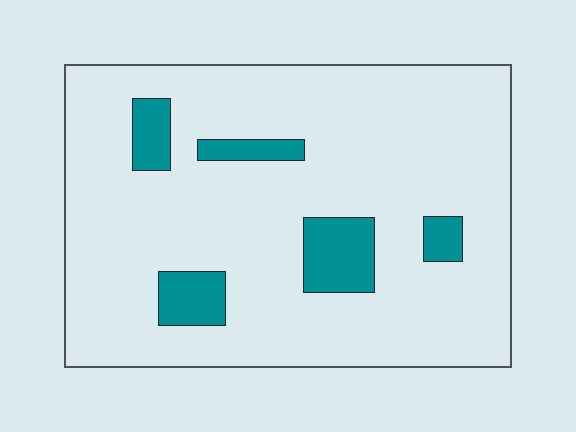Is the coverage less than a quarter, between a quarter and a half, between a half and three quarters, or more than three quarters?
Less than a quarter.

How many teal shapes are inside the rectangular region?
5.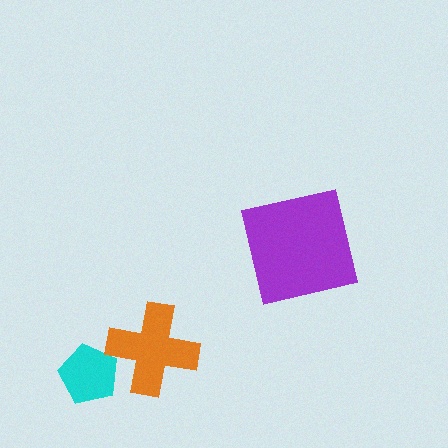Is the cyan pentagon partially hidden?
Yes, it is partially covered by another shape.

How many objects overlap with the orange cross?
1 object overlaps with the orange cross.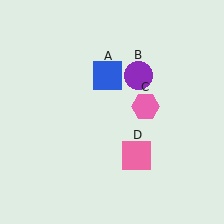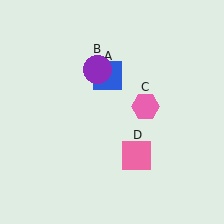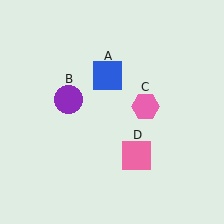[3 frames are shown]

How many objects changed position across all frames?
1 object changed position: purple circle (object B).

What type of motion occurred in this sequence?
The purple circle (object B) rotated counterclockwise around the center of the scene.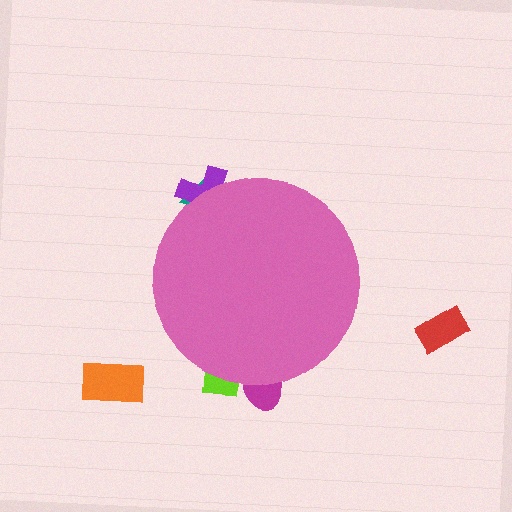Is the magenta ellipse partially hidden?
Yes, the magenta ellipse is partially hidden behind the pink circle.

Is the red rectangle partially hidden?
No, the red rectangle is fully visible.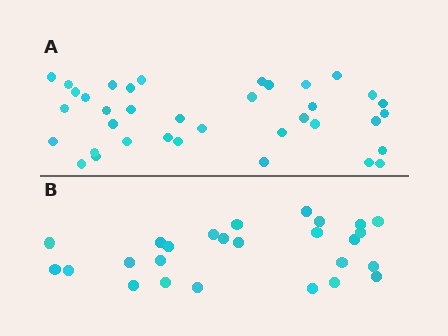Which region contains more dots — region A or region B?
Region A (the top region) has more dots.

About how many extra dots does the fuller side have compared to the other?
Region A has roughly 12 or so more dots than region B.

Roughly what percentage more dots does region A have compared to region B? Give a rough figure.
About 40% more.